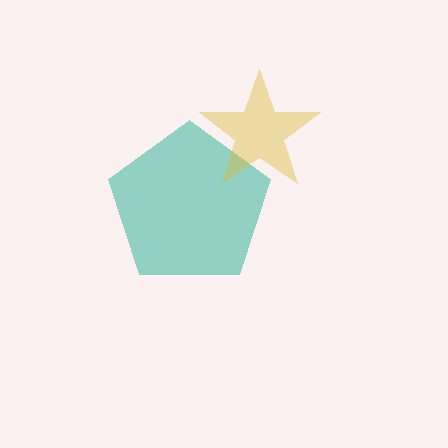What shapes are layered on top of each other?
The layered shapes are: a teal pentagon, a yellow star.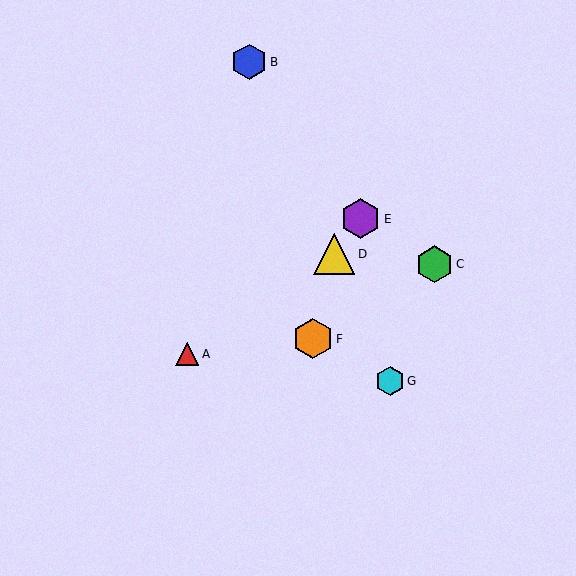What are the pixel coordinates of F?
Object F is at (313, 339).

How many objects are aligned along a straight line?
3 objects (B, D, G) are aligned along a straight line.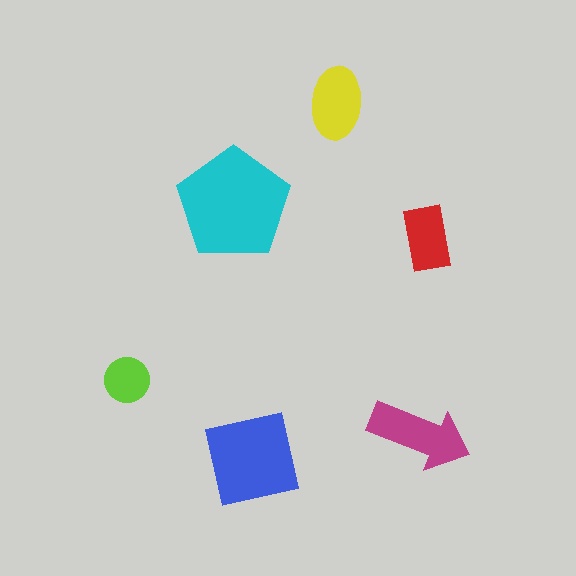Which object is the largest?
The cyan pentagon.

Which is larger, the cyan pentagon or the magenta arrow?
The cyan pentagon.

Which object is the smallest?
The lime circle.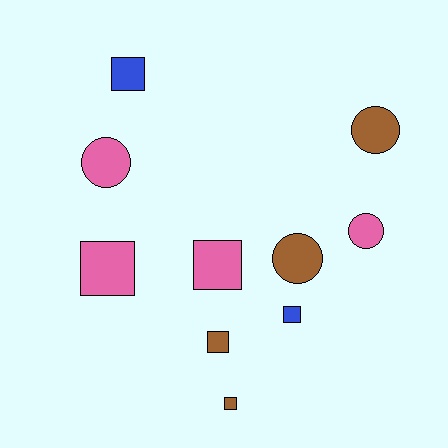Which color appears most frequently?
Pink, with 4 objects.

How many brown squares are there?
There are 2 brown squares.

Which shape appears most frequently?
Square, with 6 objects.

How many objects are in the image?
There are 10 objects.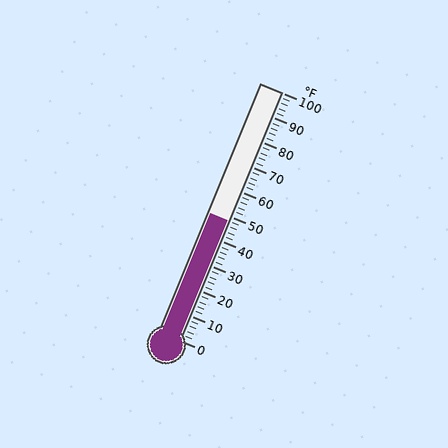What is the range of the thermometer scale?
The thermometer scale ranges from 0°F to 100°F.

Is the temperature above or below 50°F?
The temperature is below 50°F.